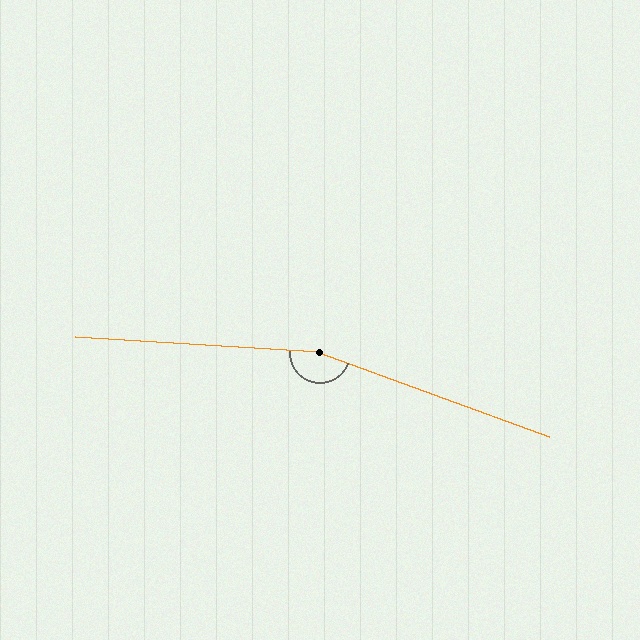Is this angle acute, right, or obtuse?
It is obtuse.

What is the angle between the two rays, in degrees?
Approximately 164 degrees.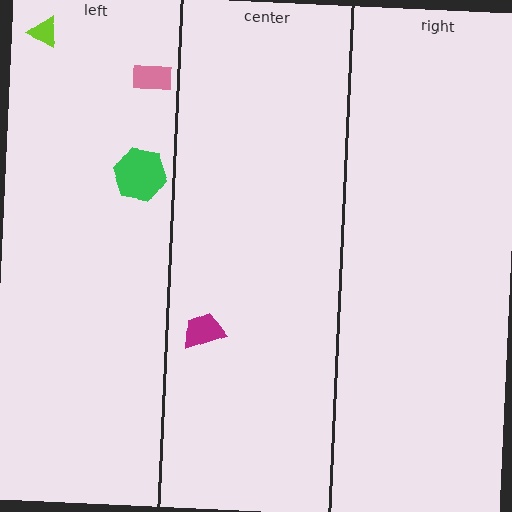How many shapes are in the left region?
3.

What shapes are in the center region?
The magenta trapezoid.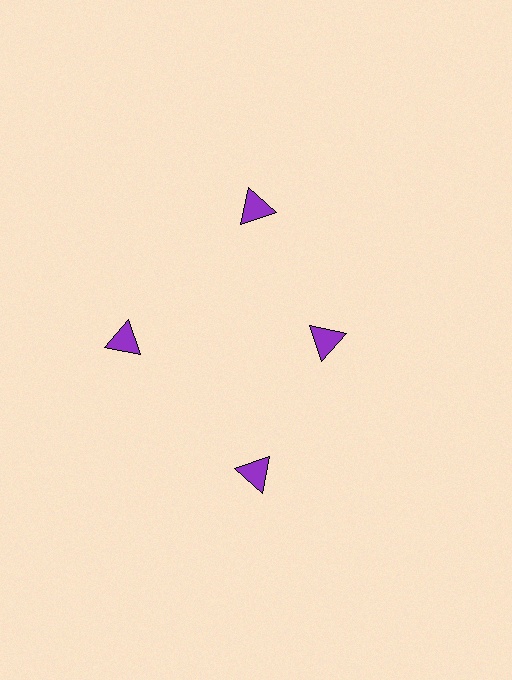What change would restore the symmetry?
The symmetry would be restored by moving it outward, back onto the ring so that all 4 triangles sit at equal angles and equal distance from the center.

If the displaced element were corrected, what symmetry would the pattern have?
It would have 4-fold rotational symmetry — the pattern would map onto itself every 90 degrees.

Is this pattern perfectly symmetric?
No. The 4 purple triangles are arranged in a ring, but one element near the 3 o'clock position is pulled inward toward the center, breaking the 4-fold rotational symmetry.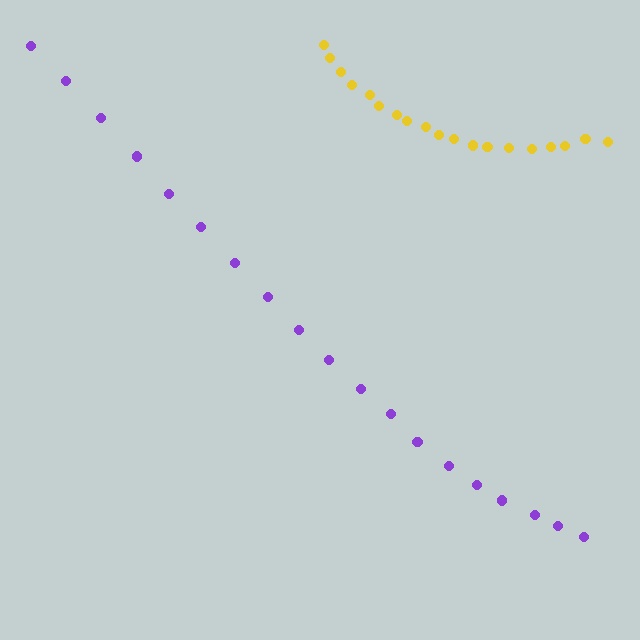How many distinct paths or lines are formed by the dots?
There are 2 distinct paths.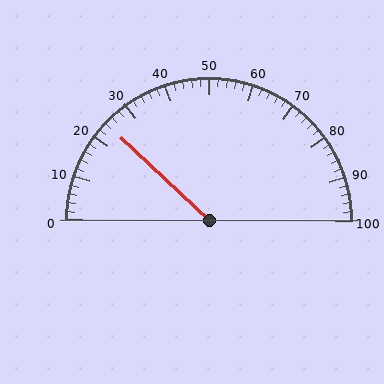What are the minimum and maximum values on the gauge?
The gauge ranges from 0 to 100.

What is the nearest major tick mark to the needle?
The nearest major tick mark is 20.